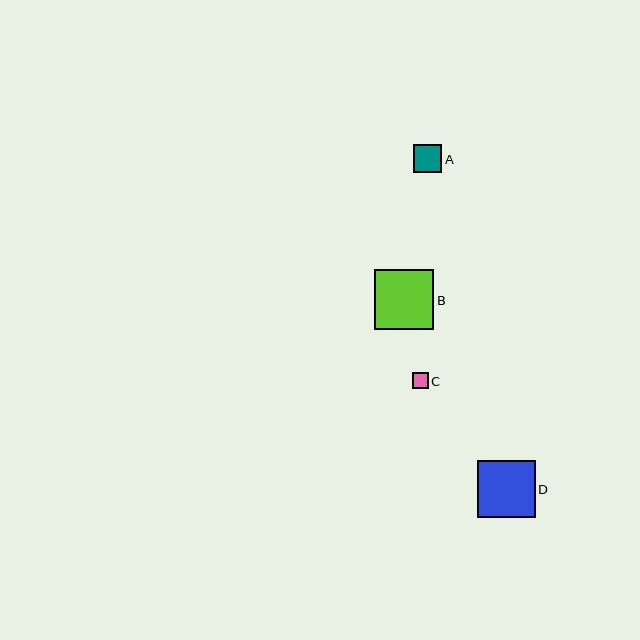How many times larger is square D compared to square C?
Square D is approximately 3.7 times the size of square C.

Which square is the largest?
Square B is the largest with a size of approximately 59 pixels.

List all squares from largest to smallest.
From largest to smallest: B, D, A, C.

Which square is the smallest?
Square C is the smallest with a size of approximately 15 pixels.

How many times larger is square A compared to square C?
Square A is approximately 1.8 times the size of square C.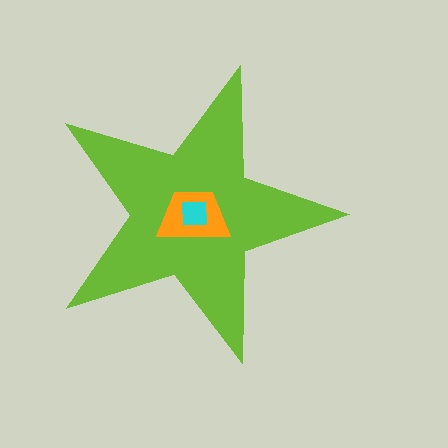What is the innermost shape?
The cyan square.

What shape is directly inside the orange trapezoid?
The cyan square.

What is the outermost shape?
The lime star.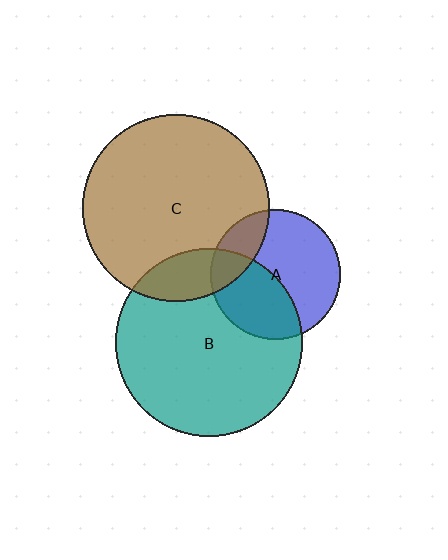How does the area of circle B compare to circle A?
Approximately 2.1 times.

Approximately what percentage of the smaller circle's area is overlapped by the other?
Approximately 15%.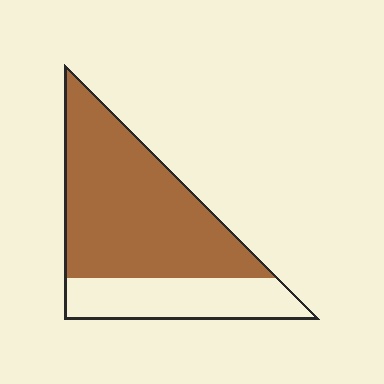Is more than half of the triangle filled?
Yes.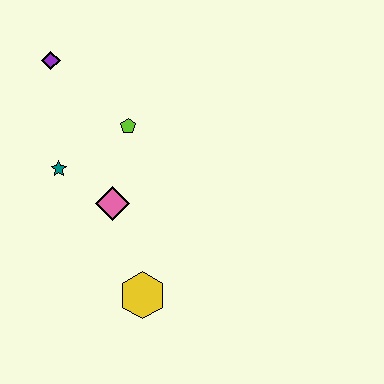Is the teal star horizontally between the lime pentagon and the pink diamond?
No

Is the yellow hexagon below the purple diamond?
Yes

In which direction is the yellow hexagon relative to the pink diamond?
The yellow hexagon is below the pink diamond.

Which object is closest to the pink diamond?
The teal star is closest to the pink diamond.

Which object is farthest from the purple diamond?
The yellow hexagon is farthest from the purple diamond.